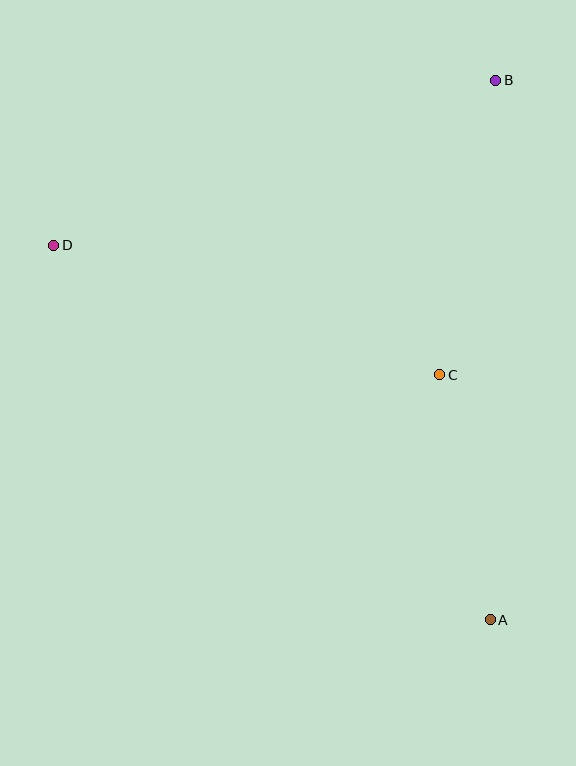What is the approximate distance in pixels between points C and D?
The distance between C and D is approximately 407 pixels.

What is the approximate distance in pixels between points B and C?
The distance between B and C is approximately 300 pixels.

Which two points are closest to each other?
Points A and C are closest to each other.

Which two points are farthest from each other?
Points A and D are farthest from each other.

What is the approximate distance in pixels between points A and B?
The distance between A and B is approximately 540 pixels.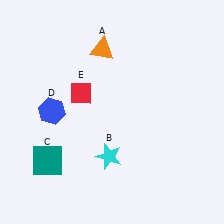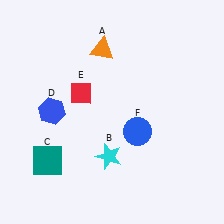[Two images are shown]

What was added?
A blue circle (F) was added in Image 2.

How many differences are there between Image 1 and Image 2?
There is 1 difference between the two images.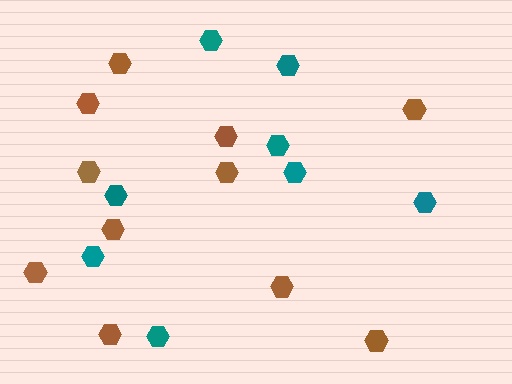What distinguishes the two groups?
There are 2 groups: one group of teal hexagons (8) and one group of brown hexagons (11).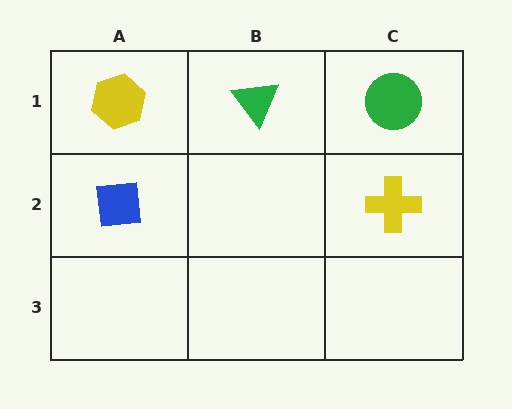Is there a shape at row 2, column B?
No, that cell is empty.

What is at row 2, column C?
A yellow cross.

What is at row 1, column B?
A green triangle.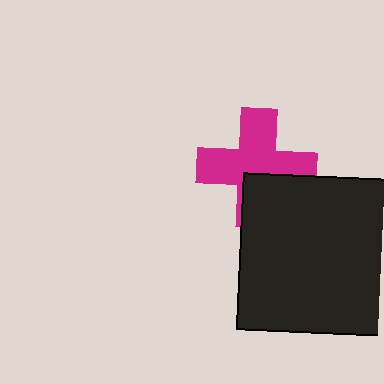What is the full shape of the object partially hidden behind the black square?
The partially hidden object is a magenta cross.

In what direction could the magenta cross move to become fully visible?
The magenta cross could move up. That would shift it out from behind the black square entirely.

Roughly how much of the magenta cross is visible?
Most of it is visible (roughly 68%).